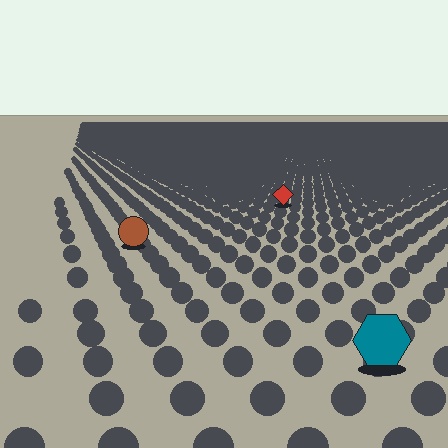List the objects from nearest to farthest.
From nearest to farthest: the teal hexagon, the brown circle, the red diamond.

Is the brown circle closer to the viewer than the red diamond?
Yes. The brown circle is closer — you can tell from the texture gradient: the ground texture is coarser near it.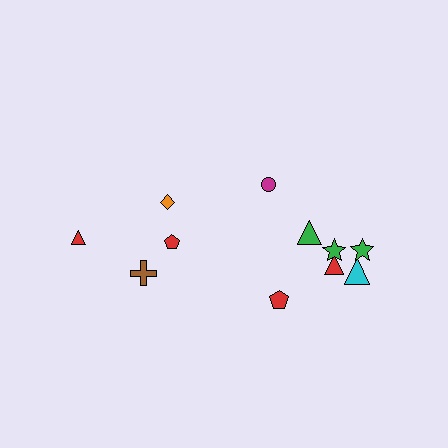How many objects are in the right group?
There are 7 objects.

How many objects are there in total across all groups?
There are 11 objects.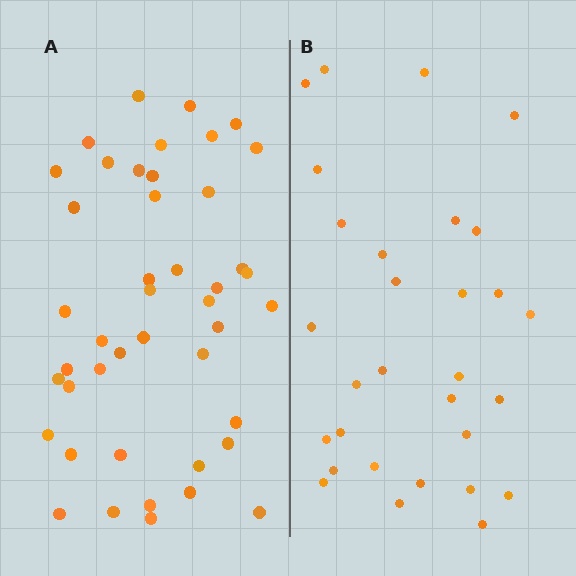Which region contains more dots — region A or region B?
Region A (the left region) has more dots.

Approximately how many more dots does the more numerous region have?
Region A has approximately 15 more dots than region B.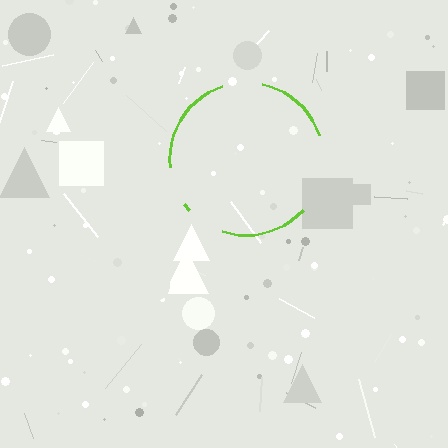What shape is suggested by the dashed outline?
The dashed outline suggests a circle.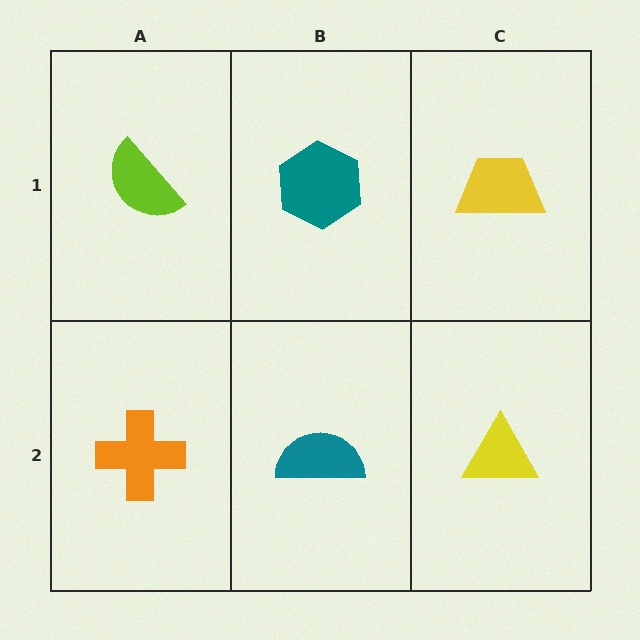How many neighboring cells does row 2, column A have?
2.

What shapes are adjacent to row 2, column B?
A teal hexagon (row 1, column B), an orange cross (row 2, column A), a yellow triangle (row 2, column C).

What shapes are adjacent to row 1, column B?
A teal semicircle (row 2, column B), a lime semicircle (row 1, column A), a yellow trapezoid (row 1, column C).